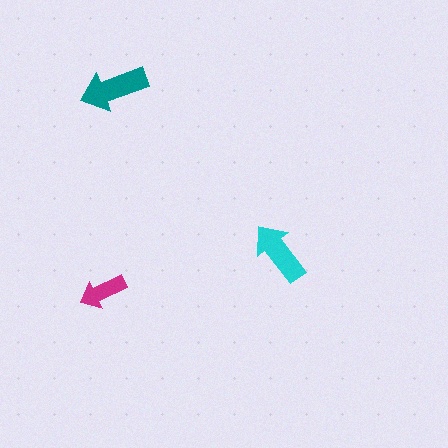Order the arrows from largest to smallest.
the teal one, the cyan one, the magenta one.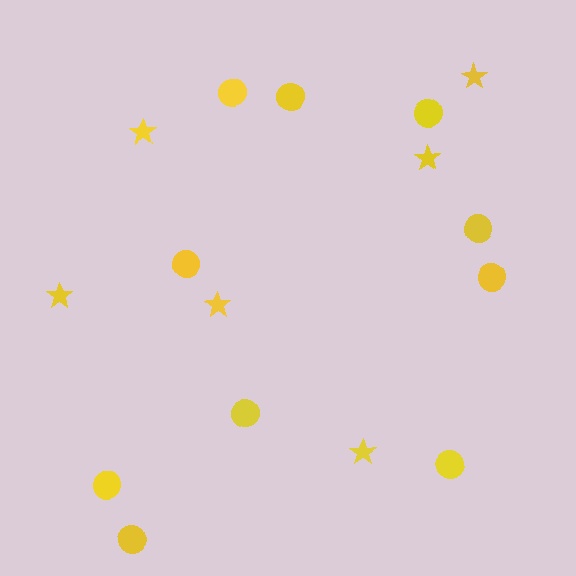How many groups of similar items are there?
There are 2 groups: one group of circles (10) and one group of stars (6).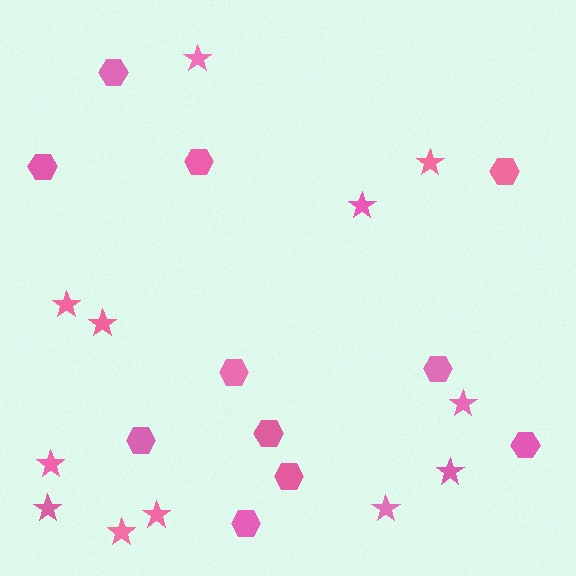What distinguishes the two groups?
There are 2 groups: one group of hexagons (11) and one group of stars (12).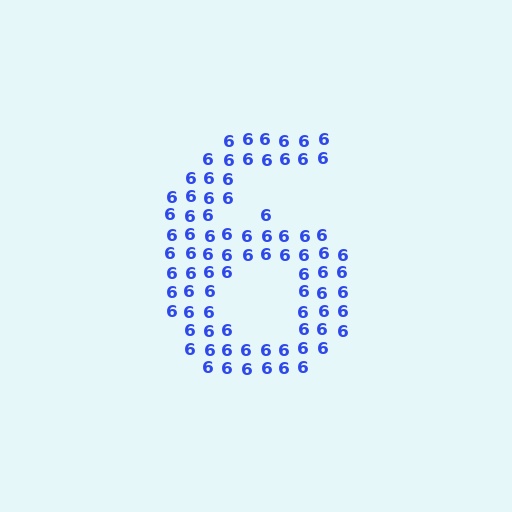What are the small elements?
The small elements are digit 6's.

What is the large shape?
The large shape is the digit 6.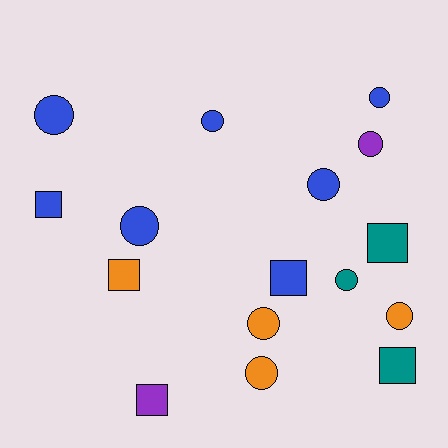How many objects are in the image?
There are 16 objects.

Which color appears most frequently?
Blue, with 7 objects.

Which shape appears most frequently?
Circle, with 10 objects.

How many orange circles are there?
There are 3 orange circles.